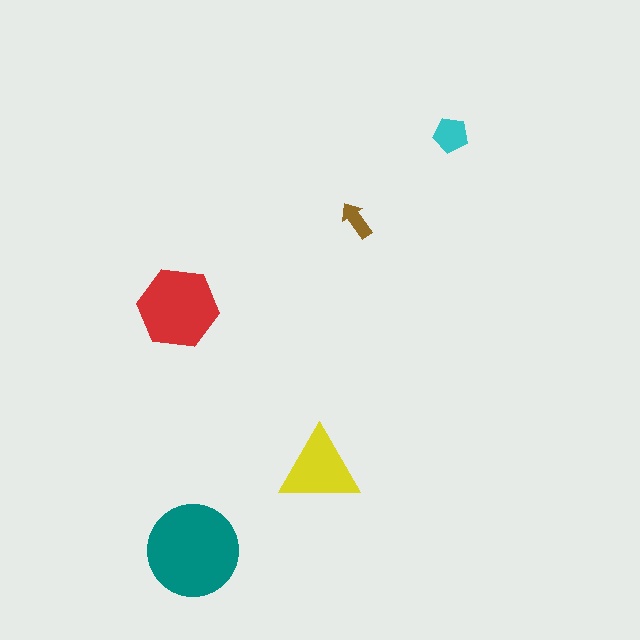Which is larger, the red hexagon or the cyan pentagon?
The red hexagon.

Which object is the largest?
The teal circle.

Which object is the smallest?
The brown arrow.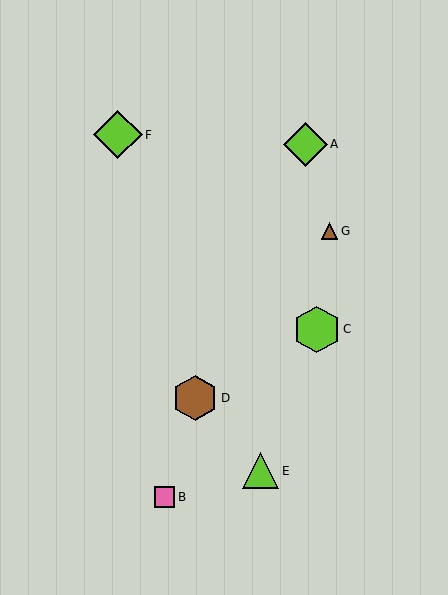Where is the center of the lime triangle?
The center of the lime triangle is at (260, 471).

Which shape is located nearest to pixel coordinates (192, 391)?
The brown hexagon (labeled D) at (195, 398) is nearest to that location.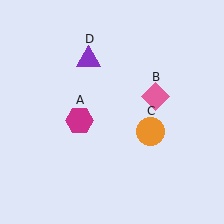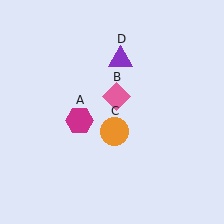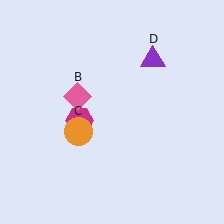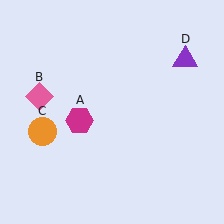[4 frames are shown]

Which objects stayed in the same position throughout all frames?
Magenta hexagon (object A) remained stationary.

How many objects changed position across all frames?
3 objects changed position: pink diamond (object B), orange circle (object C), purple triangle (object D).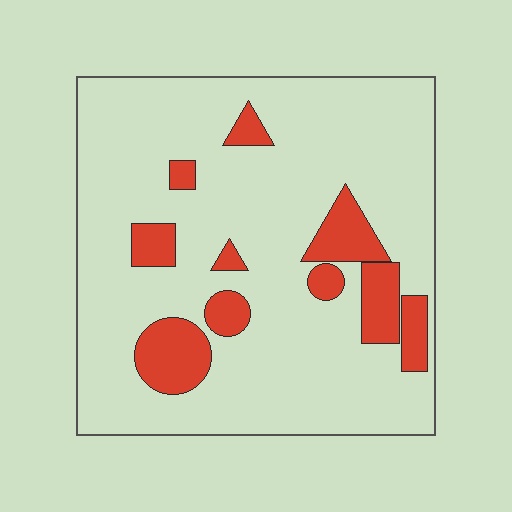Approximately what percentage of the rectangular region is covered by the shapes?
Approximately 15%.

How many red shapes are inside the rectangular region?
10.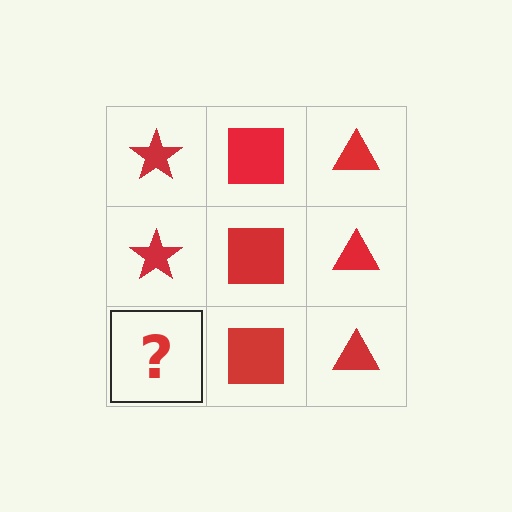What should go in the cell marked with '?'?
The missing cell should contain a red star.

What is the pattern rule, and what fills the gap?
The rule is that each column has a consistent shape. The gap should be filled with a red star.